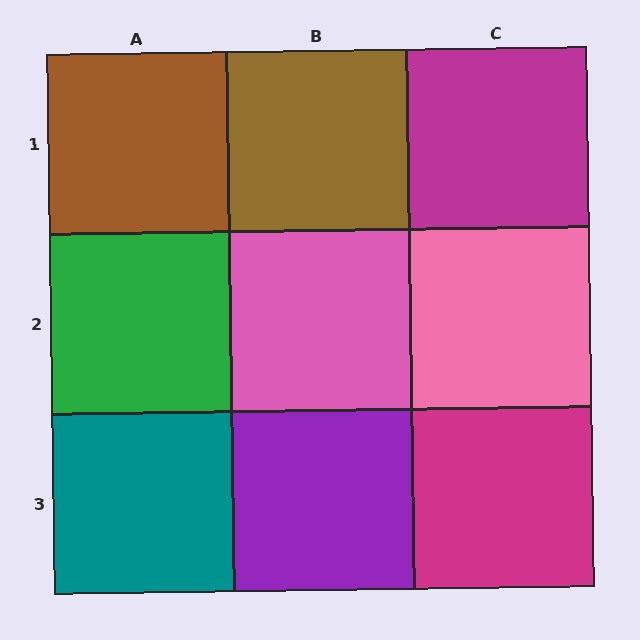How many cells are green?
1 cell is green.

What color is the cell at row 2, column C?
Pink.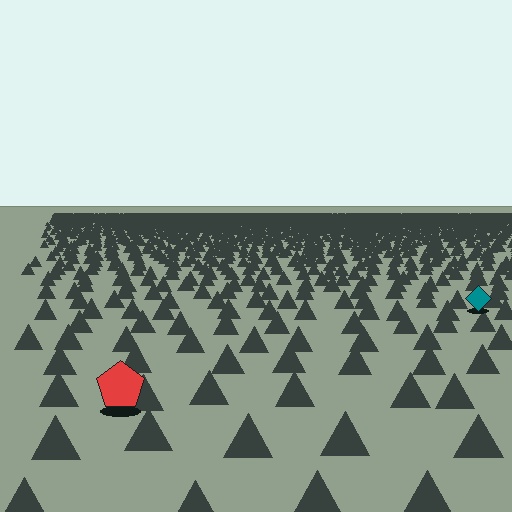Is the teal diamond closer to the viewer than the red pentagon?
No. The red pentagon is closer — you can tell from the texture gradient: the ground texture is coarser near it.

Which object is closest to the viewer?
The red pentagon is closest. The texture marks near it are larger and more spread out.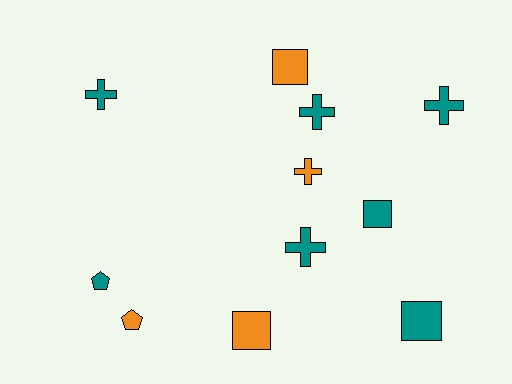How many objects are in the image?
There are 11 objects.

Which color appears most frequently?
Teal, with 7 objects.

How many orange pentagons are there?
There is 1 orange pentagon.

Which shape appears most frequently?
Cross, with 5 objects.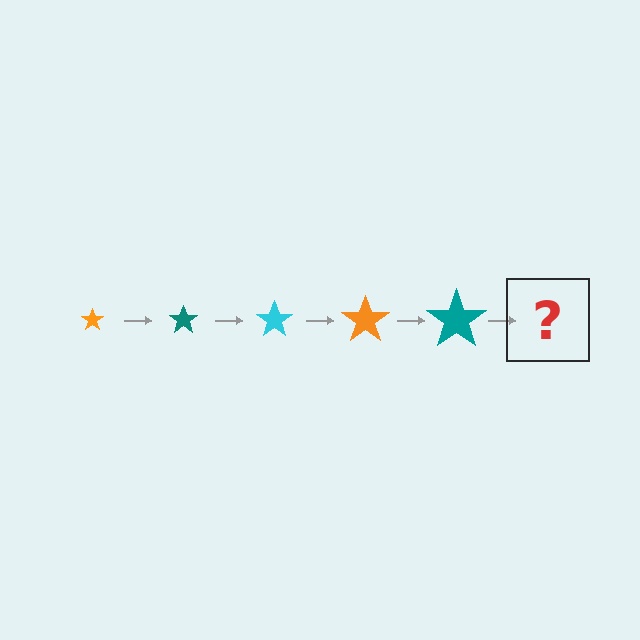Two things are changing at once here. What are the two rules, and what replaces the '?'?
The two rules are that the star grows larger each step and the color cycles through orange, teal, and cyan. The '?' should be a cyan star, larger than the previous one.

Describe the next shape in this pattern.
It should be a cyan star, larger than the previous one.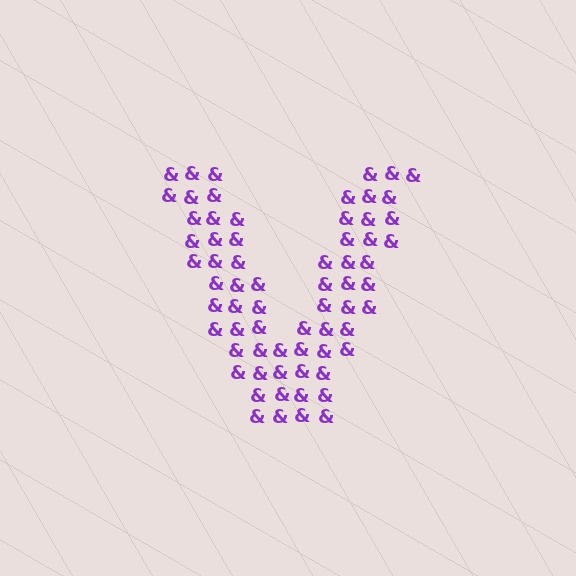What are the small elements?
The small elements are ampersands.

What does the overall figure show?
The overall figure shows the letter V.